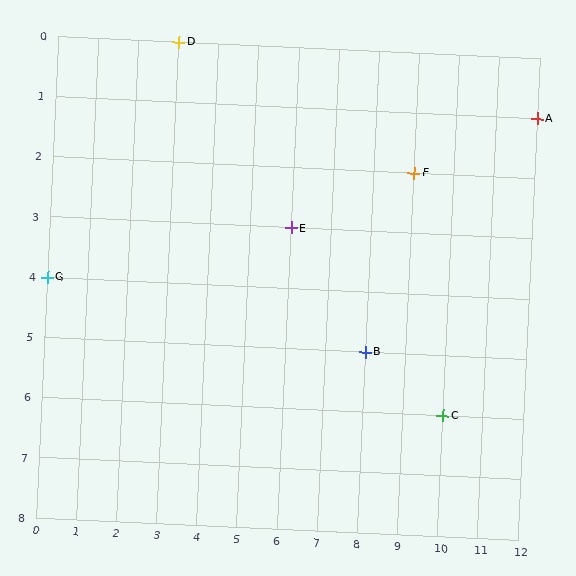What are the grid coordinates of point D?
Point D is at grid coordinates (3, 0).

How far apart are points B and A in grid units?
Points B and A are 4 columns and 4 rows apart (about 5.7 grid units diagonally).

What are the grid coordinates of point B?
Point B is at grid coordinates (8, 5).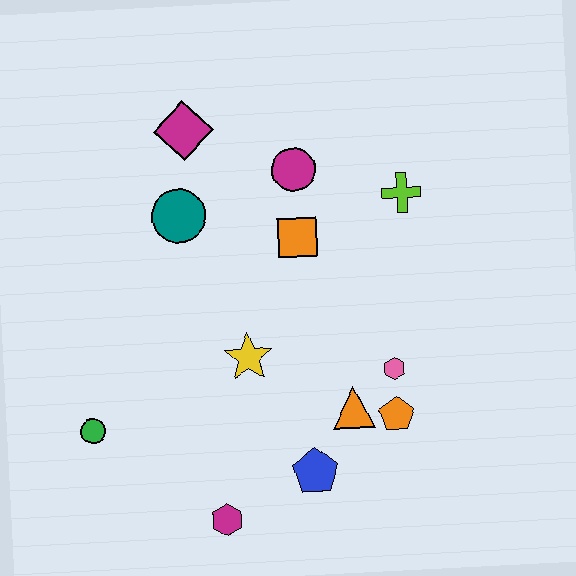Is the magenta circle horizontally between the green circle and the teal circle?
No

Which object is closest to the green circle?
The magenta hexagon is closest to the green circle.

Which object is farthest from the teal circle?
The magenta hexagon is farthest from the teal circle.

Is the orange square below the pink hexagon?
No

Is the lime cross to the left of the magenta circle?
No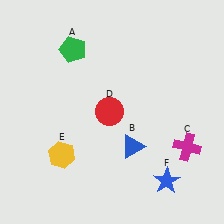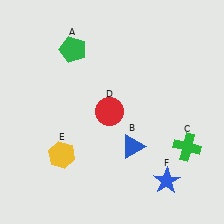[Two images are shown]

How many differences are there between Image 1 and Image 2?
There is 1 difference between the two images.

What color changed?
The cross (C) changed from magenta in Image 1 to green in Image 2.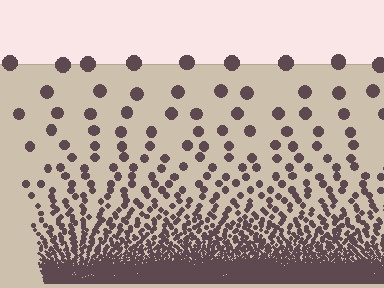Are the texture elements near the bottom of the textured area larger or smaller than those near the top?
Smaller. The gradient is inverted — elements near the bottom are smaller and denser.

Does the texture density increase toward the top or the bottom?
Density increases toward the bottom.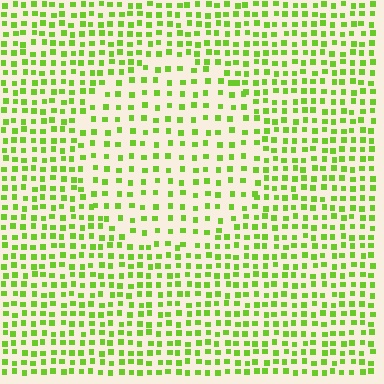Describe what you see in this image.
The image contains small lime elements arranged at two different densities. A circle-shaped region is visible where the elements are less densely packed than the surrounding area.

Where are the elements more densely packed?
The elements are more densely packed outside the circle boundary.